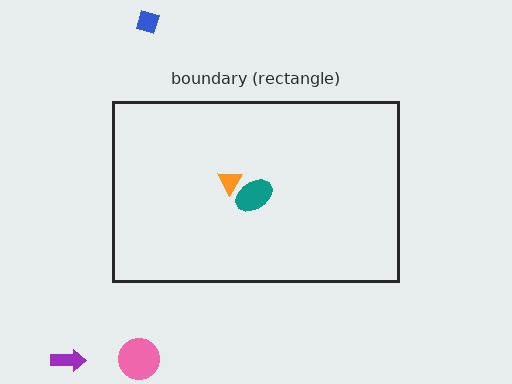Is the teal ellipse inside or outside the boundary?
Inside.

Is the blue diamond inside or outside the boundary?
Outside.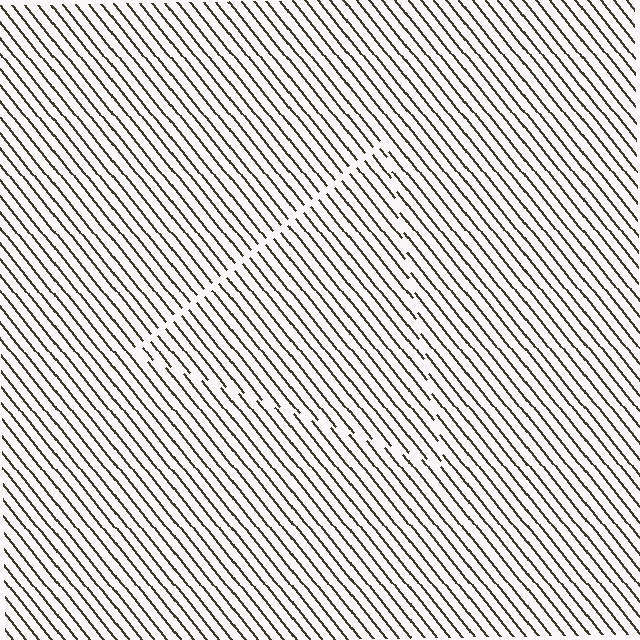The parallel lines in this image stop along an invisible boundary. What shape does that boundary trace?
An illusory triangle. The interior of the shape contains the same grating, shifted by half a period — the contour is defined by the phase discontinuity where line-ends from the inner and outer gratings abut.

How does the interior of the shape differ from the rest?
The interior of the shape contains the same grating, shifted by half a period — the contour is defined by the phase discontinuity where line-ends from the inner and outer gratings abut.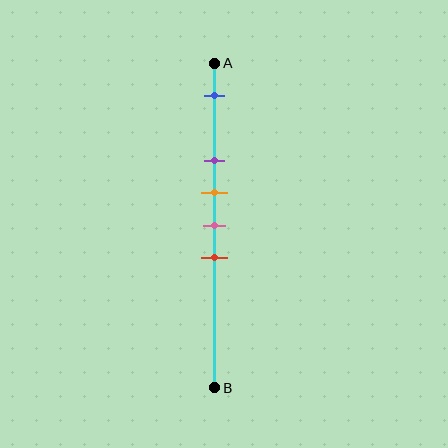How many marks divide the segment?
There are 5 marks dividing the segment.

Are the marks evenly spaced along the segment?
No, the marks are not evenly spaced.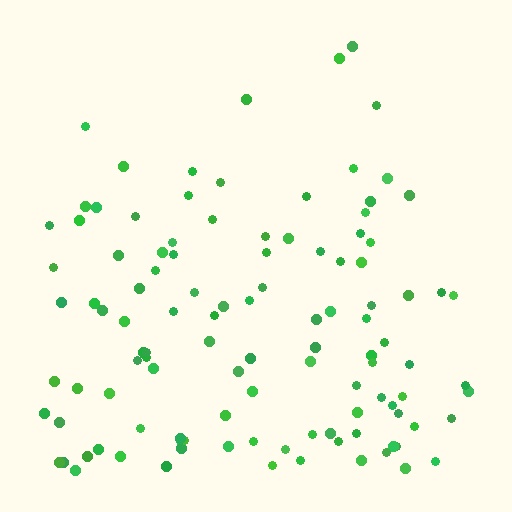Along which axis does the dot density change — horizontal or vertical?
Vertical.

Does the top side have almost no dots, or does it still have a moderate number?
Still a moderate number, just noticeably fewer than the bottom.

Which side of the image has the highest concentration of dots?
The bottom.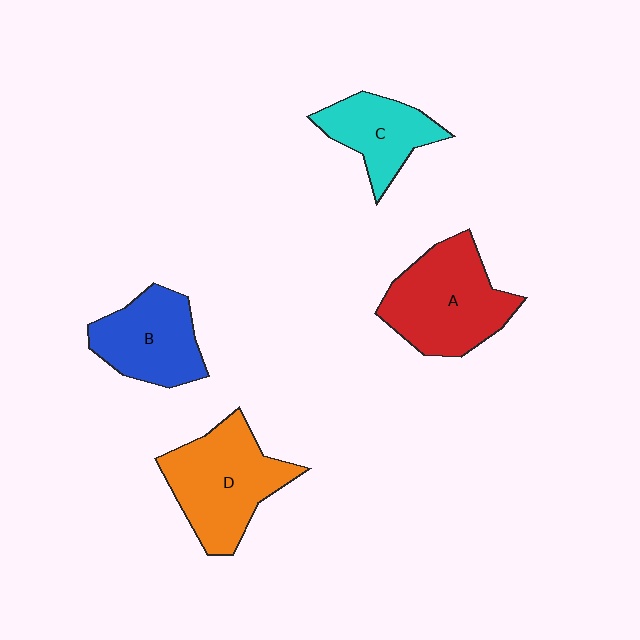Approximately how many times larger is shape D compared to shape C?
Approximately 1.5 times.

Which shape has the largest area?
Shape A (red).